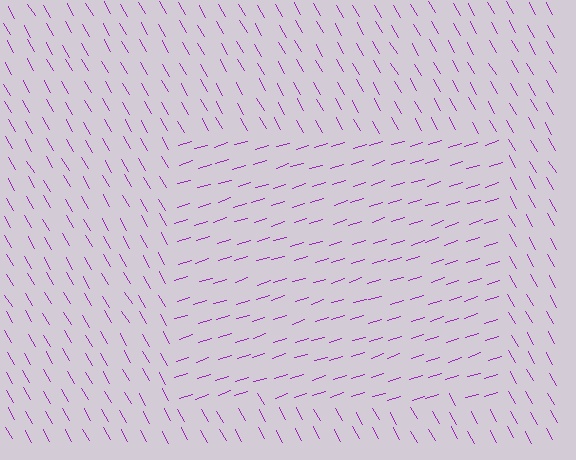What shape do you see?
I see a rectangle.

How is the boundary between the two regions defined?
The boundary is defined purely by a change in line orientation (approximately 78 degrees difference). All lines are the same color and thickness.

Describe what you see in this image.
The image is filled with small purple line segments. A rectangle region in the image has lines oriented differently from the surrounding lines, creating a visible texture boundary.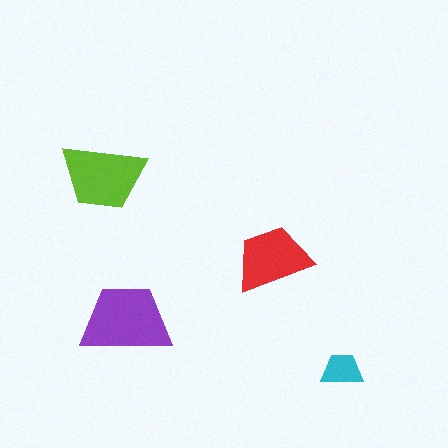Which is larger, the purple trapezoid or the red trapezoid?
The purple one.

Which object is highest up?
The lime trapezoid is topmost.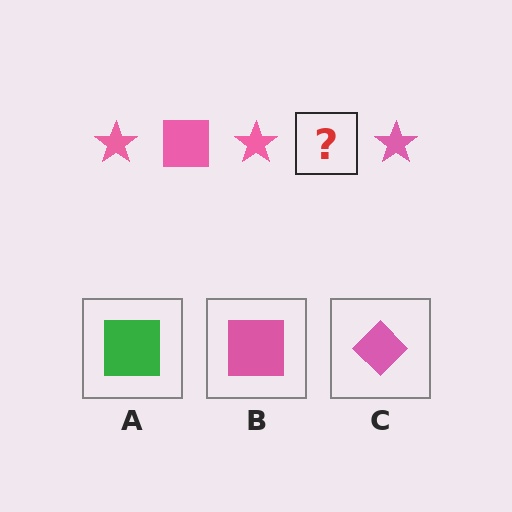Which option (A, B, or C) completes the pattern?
B.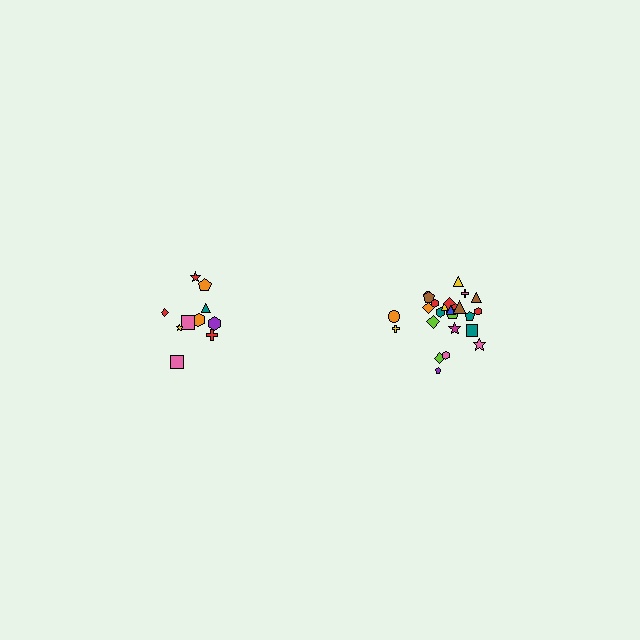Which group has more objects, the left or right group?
The right group.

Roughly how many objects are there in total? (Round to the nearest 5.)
Roughly 35 objects in total.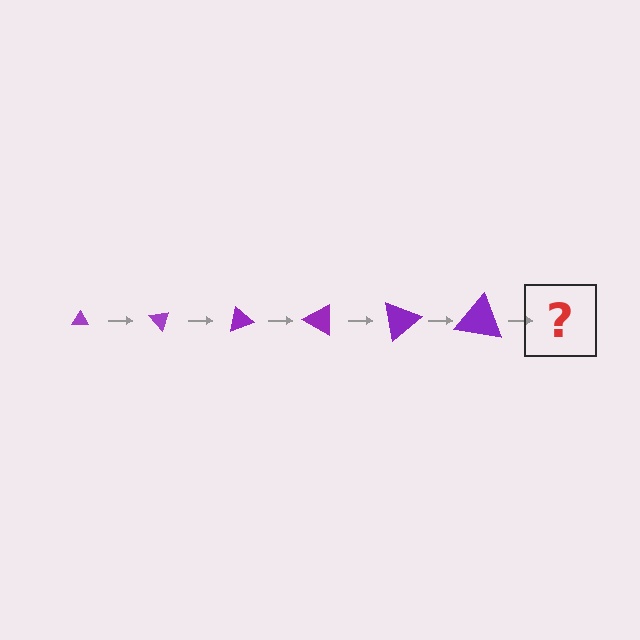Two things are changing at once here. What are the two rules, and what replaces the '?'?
The two rules are that the triangle grows larger each step and it rotates 50 degrees each step. The '?' should be a triangle, larger than the previous one and rotated 300 degrees from the start.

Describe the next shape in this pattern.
It should be a triangle, larger than the previous one and rotated 300 degrees from the start.